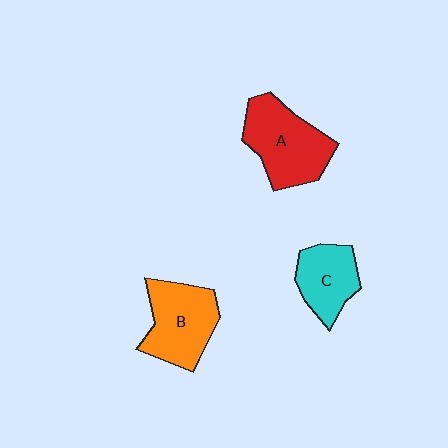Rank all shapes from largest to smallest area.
From largest to smallest: A (red), B (orange), C (cyan).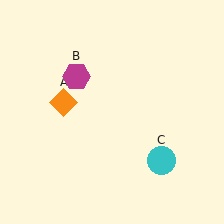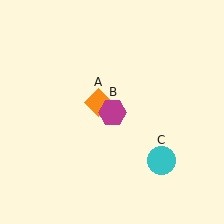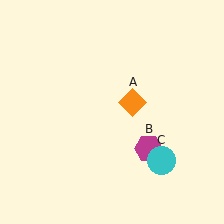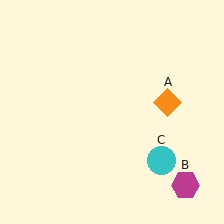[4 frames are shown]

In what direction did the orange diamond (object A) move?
The orange diamond (object A) moved right.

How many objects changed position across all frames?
2 objects changed position: orange diamond (object A), magenta hexagon (object B).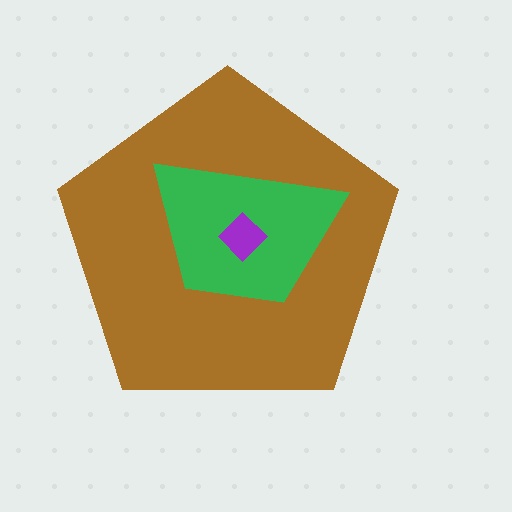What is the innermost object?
The purple diamond.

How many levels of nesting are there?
3.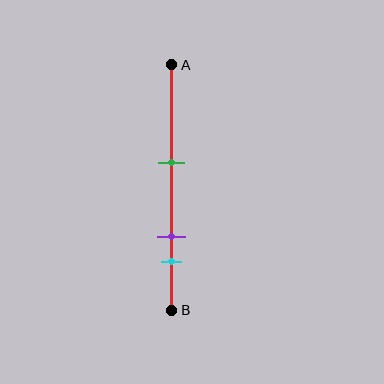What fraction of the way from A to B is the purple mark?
The purple mark is approximately 70% (0.7) of the way from A to B.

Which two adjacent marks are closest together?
The purple and cyan marks are the closest adjacent pair.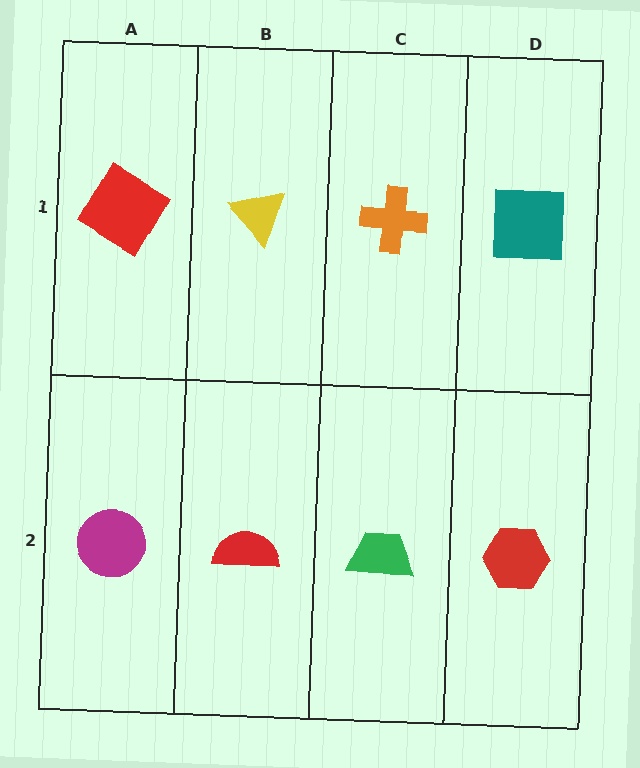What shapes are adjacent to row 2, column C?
An orange cross (row 1, column C), a red semicircle (row 2, column B), a red hexagon (row 2, column D).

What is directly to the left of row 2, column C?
A red semicircle.